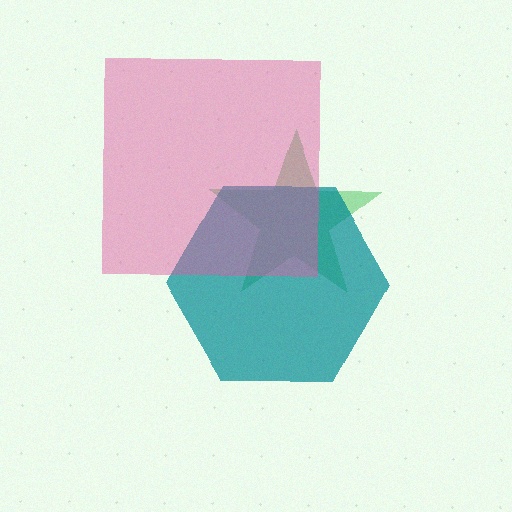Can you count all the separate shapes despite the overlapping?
Yes, there are 3 separate shapes.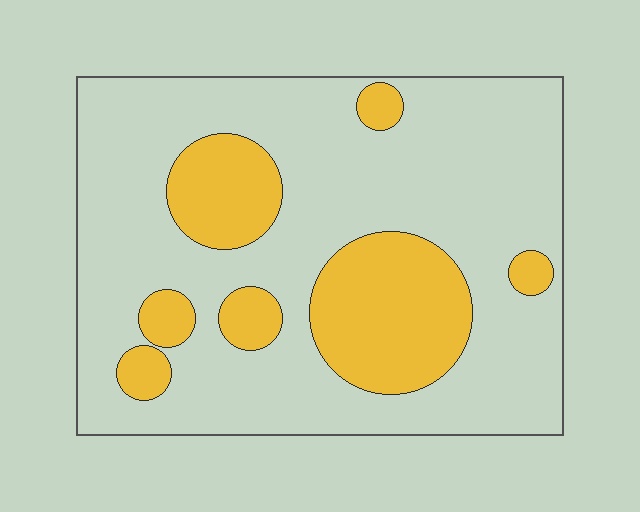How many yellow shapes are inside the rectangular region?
7.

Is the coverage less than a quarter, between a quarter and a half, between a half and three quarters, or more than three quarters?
Less than a quarter.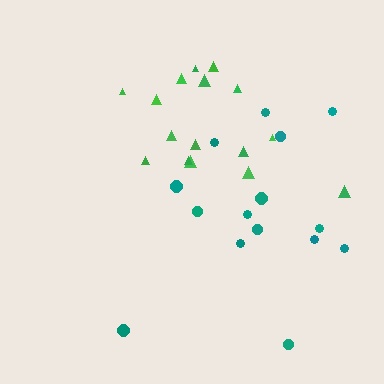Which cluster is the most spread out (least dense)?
Teal.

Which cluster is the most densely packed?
Green.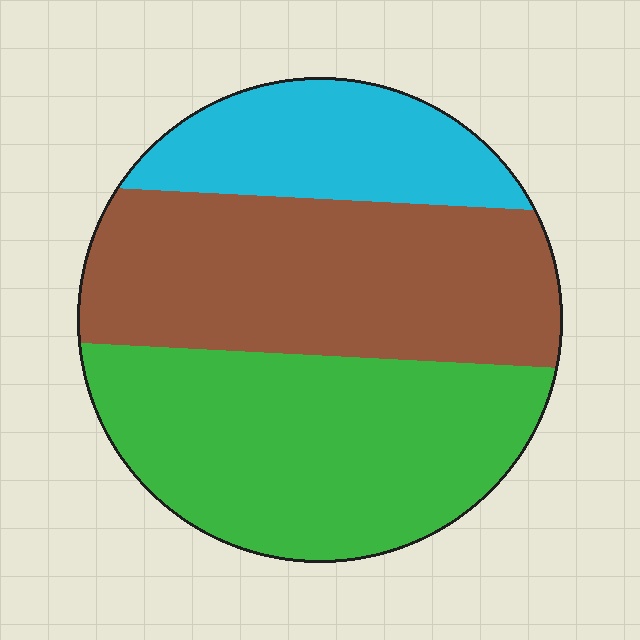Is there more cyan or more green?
Green.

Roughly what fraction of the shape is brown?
Brown covers roughly 40% of the shape.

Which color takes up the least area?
Cyan, at roughly 20%.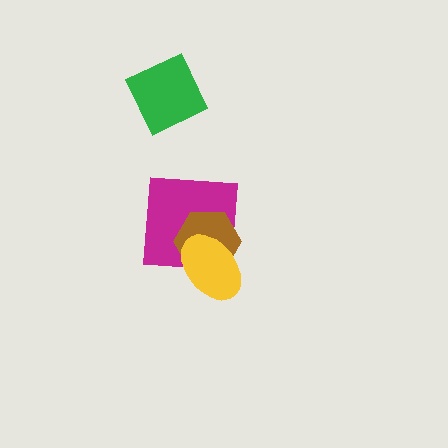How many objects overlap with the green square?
0 objects overlap with the green square.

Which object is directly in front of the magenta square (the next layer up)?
The brown hexagon is directly in front of the magenta square.